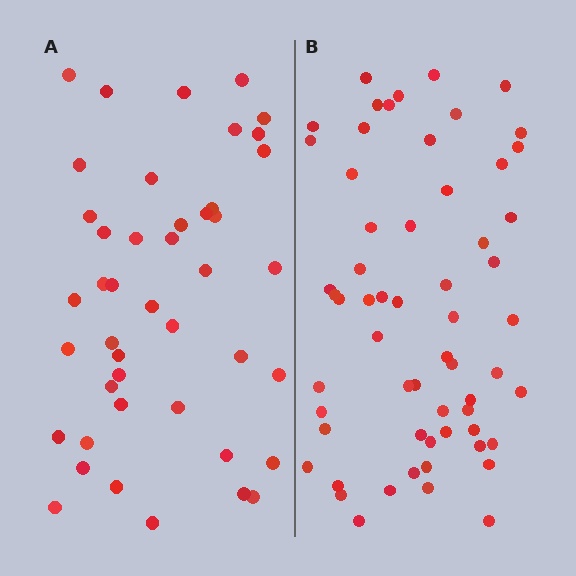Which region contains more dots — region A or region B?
Region B (the right region) has more dots.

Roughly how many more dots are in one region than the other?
Region B has approximately 15 more dots than region A.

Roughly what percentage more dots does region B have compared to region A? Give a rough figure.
About 35% more.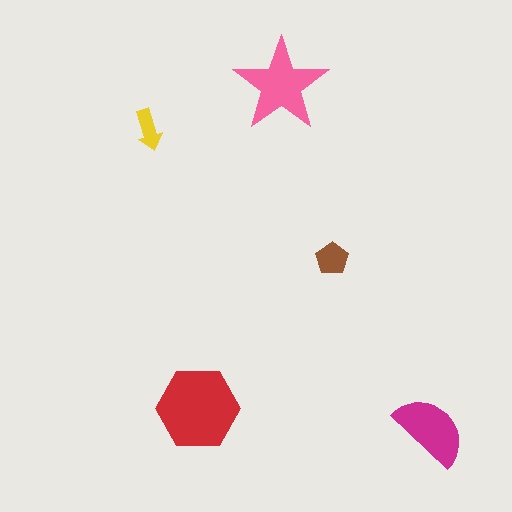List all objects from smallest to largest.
The yellow arrow, the brown pentagon, the magenta semicircle, the pink star, the red hexagon.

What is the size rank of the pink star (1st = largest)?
2nd.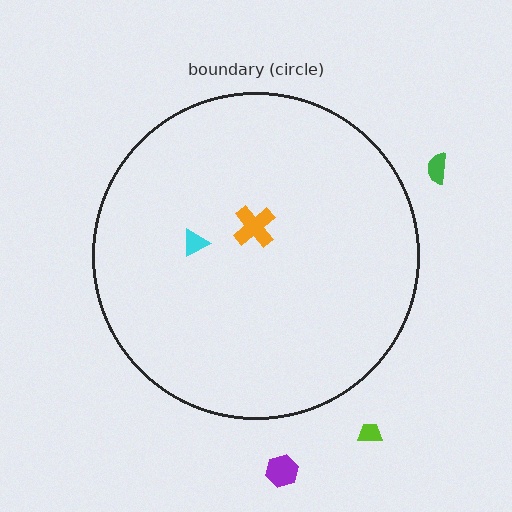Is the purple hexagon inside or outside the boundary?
Outside.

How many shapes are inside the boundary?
2 inside, 3 outside.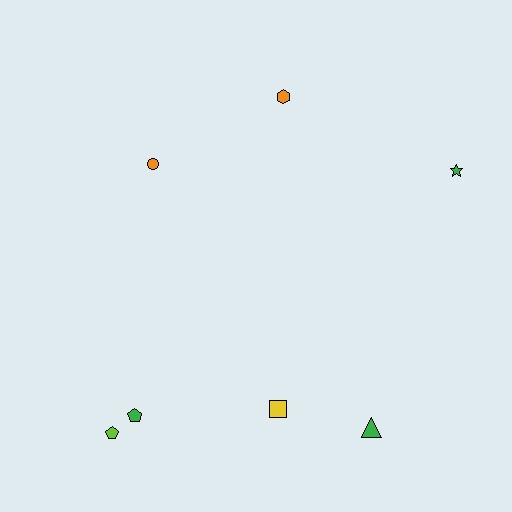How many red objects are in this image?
There are no red objects.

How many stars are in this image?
There is 1 star.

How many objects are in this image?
There are 7 objects.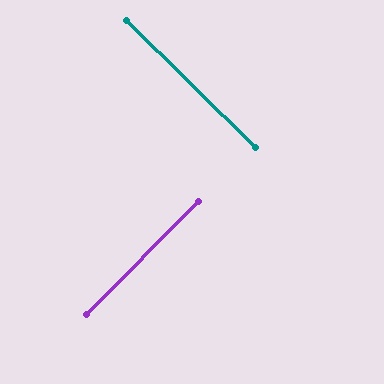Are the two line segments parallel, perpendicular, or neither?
Perpendicular — they meet at approximately 90°.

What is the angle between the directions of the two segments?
Approximately 90 degrees.